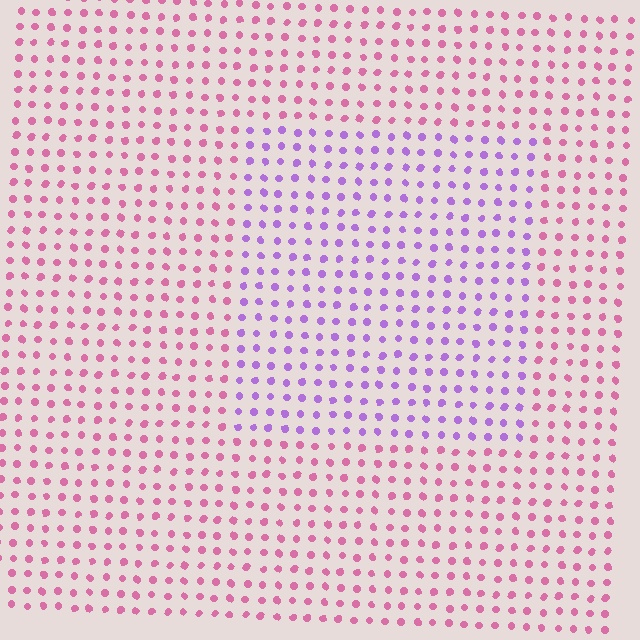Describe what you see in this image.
The image is filled with small pink elements in a uniform arrangement. A rectangle-shaped region is visible where the elements are tinted to a slightly different hue, forming a subtle color boundary.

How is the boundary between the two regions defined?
The boundary is defined purely by a slight shift in hue (about 51 degrees). Spacing, size, and orientation are identical on both sides.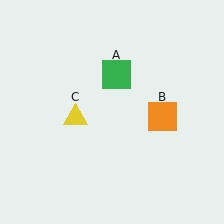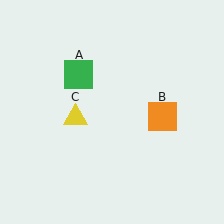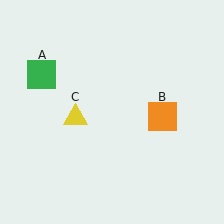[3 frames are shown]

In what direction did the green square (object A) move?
The green square (object A) moved left.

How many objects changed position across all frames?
1 object changed position: green square (object A).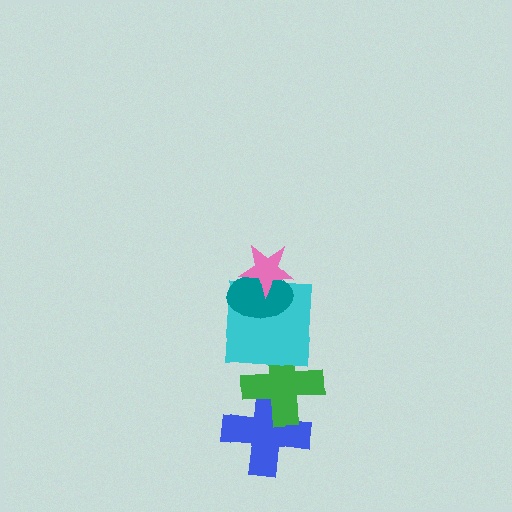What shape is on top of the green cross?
The cyan square is on top of the green cross.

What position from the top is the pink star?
The pink star is 1st from the top.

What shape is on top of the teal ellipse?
The pink star is on top of the teal ellipse.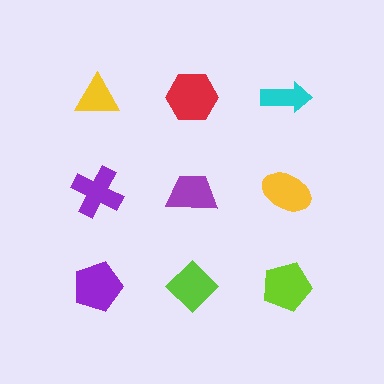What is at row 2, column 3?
A yellow ellipse.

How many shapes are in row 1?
3 shapes.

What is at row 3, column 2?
A lime diamond.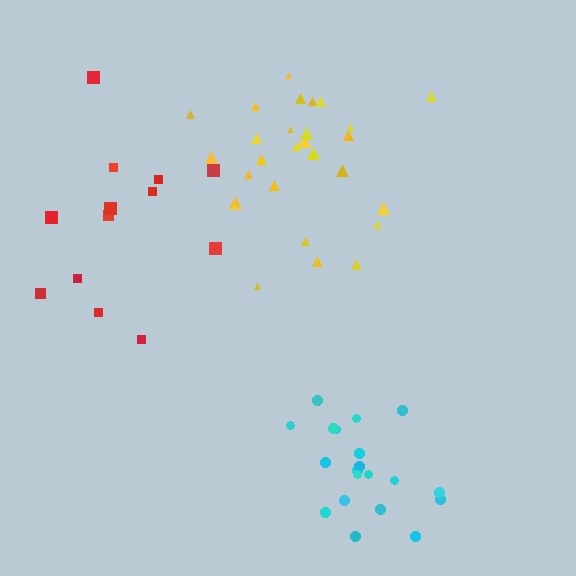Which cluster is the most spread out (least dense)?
Red.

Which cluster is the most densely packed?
Cyan.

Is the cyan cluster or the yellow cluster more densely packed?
Cyan.